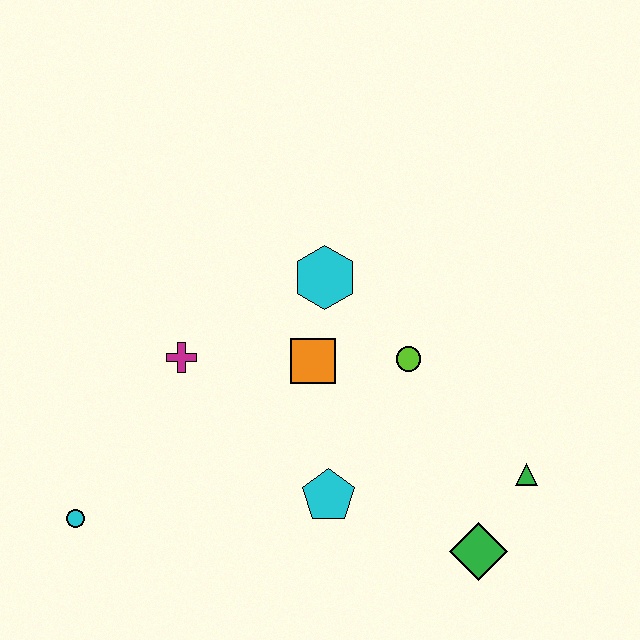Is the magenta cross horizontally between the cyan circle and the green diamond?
Yes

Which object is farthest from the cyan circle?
The green triangle is farthest from the cyan circle.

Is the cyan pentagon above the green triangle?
No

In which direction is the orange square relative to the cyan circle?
The orange square is to the right of the cyan circle.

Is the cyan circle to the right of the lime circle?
No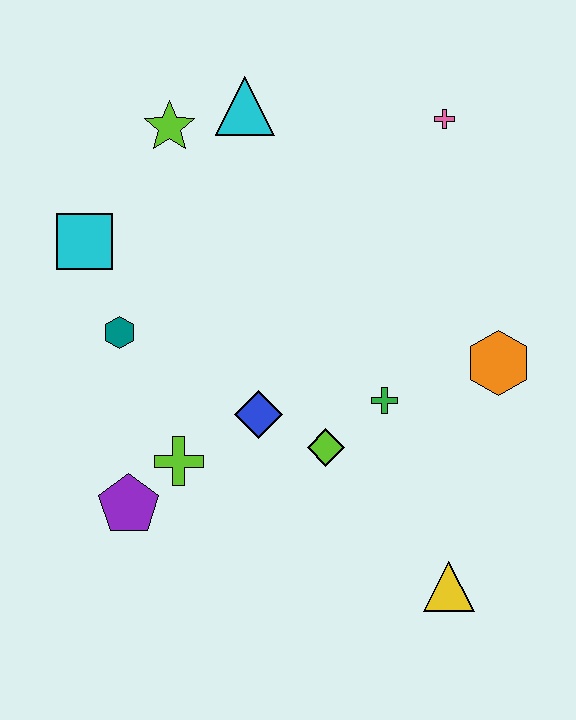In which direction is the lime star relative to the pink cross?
The lime star is to the left of the pink cross.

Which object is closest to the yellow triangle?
The lime diamond is closest to the yellow triangle.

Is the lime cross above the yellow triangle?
Yes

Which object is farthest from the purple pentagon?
The pink cross is farthest from the purple pentagon.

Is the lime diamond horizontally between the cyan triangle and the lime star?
No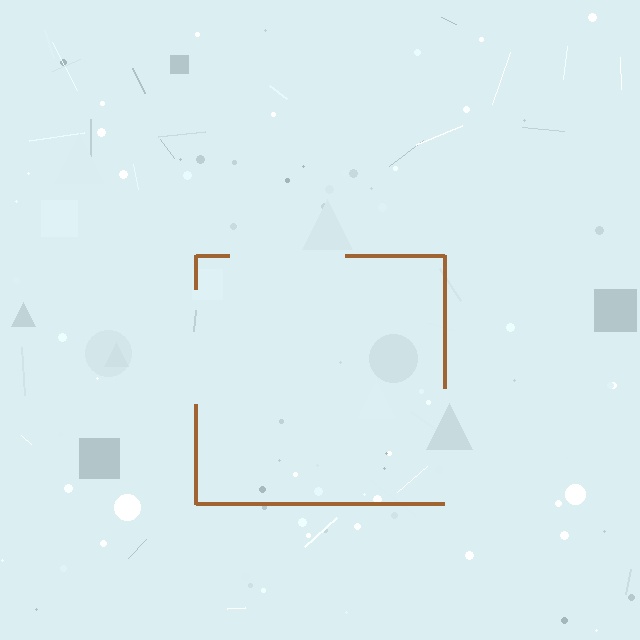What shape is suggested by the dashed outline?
The dashed outline suggests a square.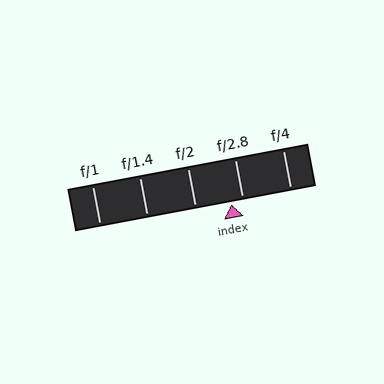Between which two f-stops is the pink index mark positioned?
The index mark is between f/2 and f/2.8.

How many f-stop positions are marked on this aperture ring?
There are 5 f-stop positions marked.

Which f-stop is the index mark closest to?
The index mark is closest to f/2.8.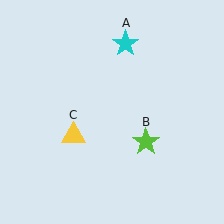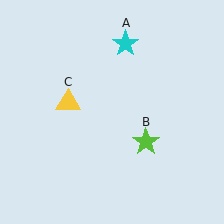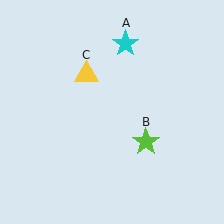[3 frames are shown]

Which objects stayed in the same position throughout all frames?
Cyan star (object A) and lime star (object B) remained stationary.